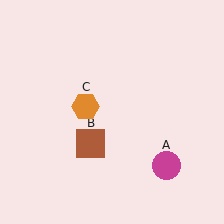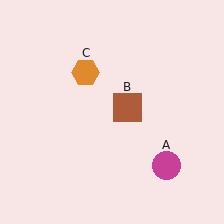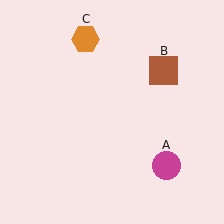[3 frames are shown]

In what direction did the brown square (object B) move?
The brown square (object B) moved up and to the right.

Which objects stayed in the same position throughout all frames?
Magenta circle (object A) remained stationary.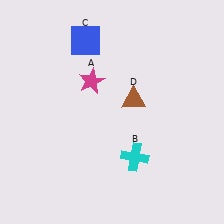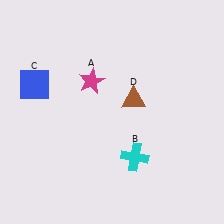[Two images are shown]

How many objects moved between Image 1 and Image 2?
1 object moved between the two images.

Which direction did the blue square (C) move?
The blue square (C) moved left.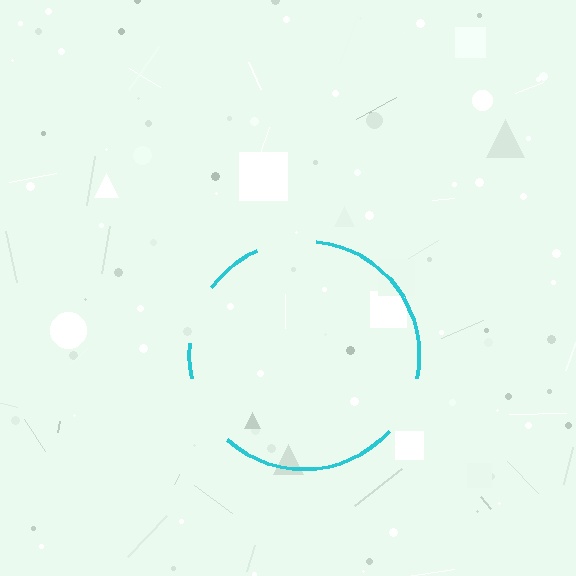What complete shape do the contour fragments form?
The contour fragments form a circle.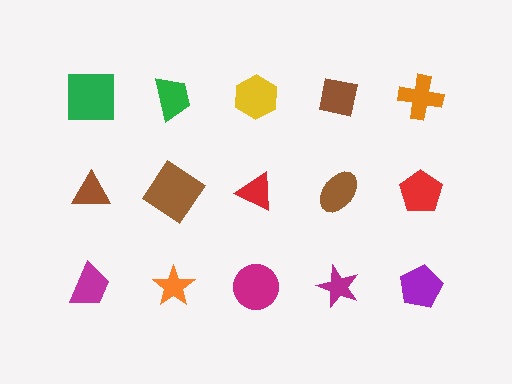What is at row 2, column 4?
A brown ellipse.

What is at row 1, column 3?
A yellow hexagon.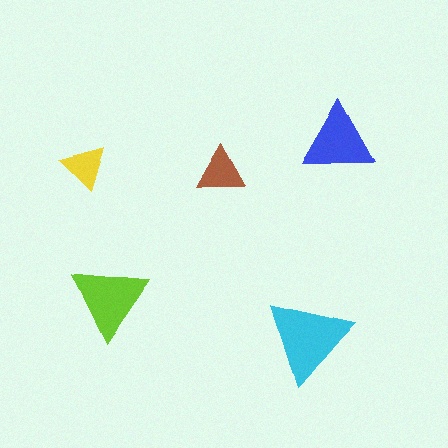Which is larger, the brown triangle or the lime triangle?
The lime one.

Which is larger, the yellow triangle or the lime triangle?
The lime one.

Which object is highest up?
The blue triangle is topmost.